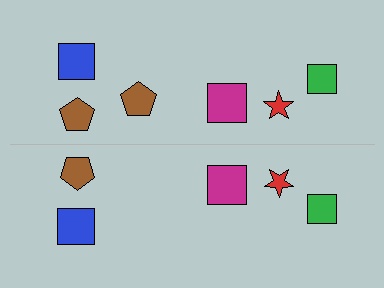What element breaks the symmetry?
A brown pentagon is missing from the bottom side.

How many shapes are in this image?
There are 11 shapes in this image.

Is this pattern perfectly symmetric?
No, the pattern is not perfectly symmetric. A brown pentagon is missing from the bottom side.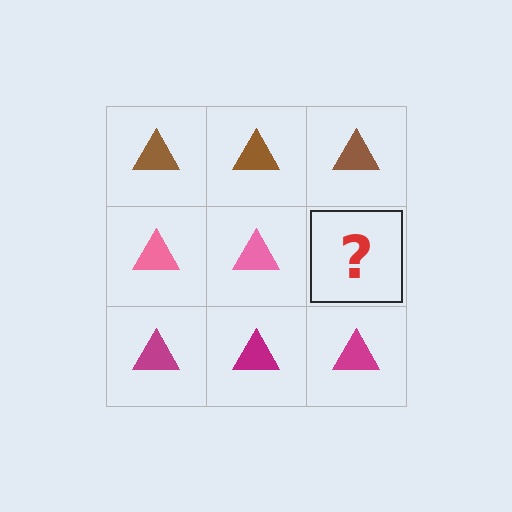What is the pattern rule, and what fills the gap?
The rule is that each row has a consistent color. The gap should be filled with a pink triangle.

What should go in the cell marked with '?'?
The missing cell should contain a pink triangle.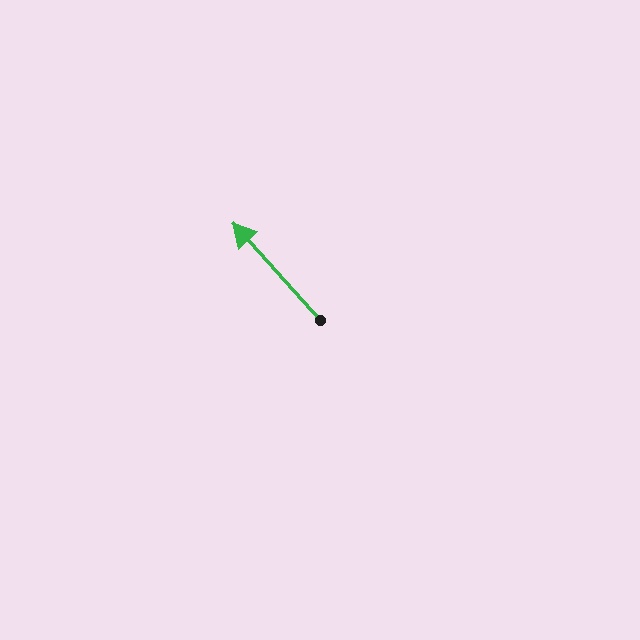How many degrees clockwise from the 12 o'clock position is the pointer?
Approximately 318 degrees.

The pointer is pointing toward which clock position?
Roughly 11 o'clock.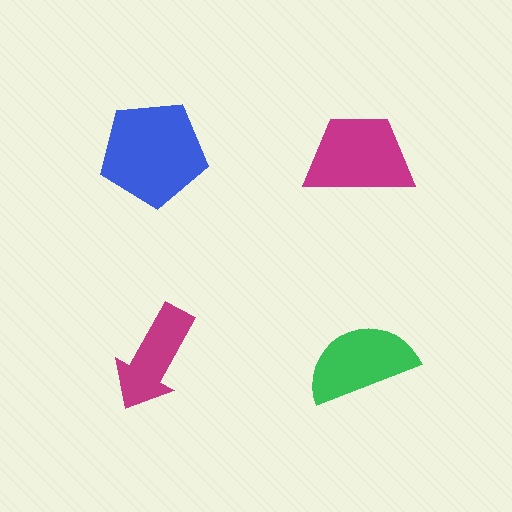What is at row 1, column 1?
A blue pentagon.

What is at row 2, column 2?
A green semicircle.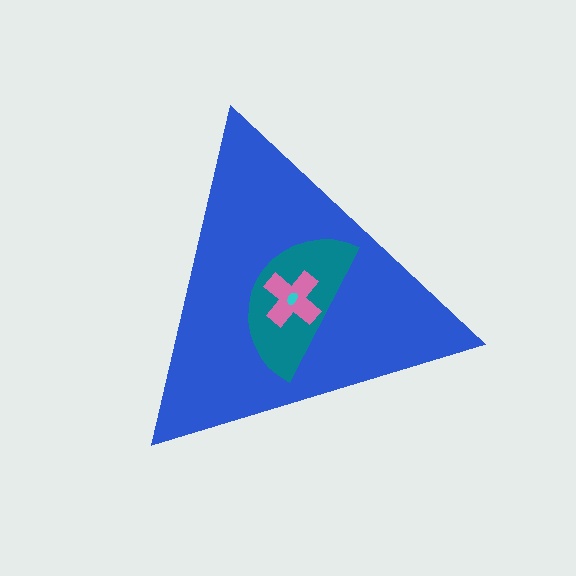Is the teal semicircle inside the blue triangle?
Yes.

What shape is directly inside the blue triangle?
The teal semicircle.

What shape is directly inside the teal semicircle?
The pink cross.